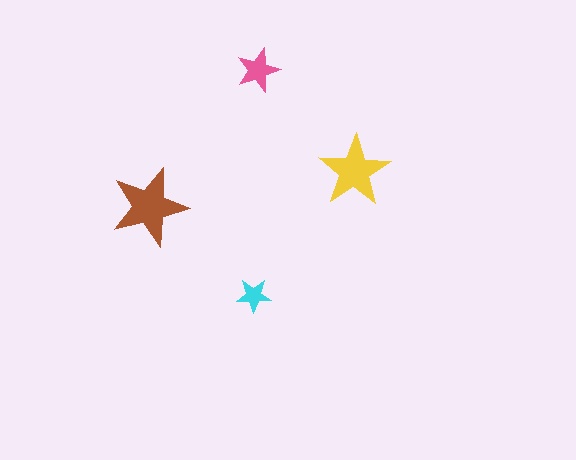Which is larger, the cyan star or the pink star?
The pink one.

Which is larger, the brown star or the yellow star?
The brown one.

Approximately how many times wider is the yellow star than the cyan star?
About 2 times wider.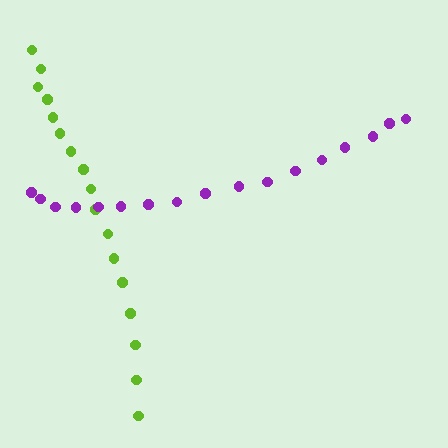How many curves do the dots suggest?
There are 2 distinct paths.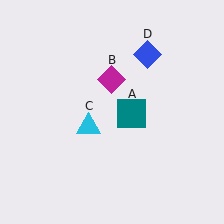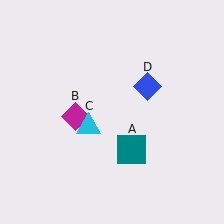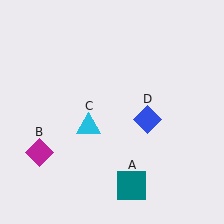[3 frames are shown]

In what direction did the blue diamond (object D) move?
The blue diamond (object D) moved down.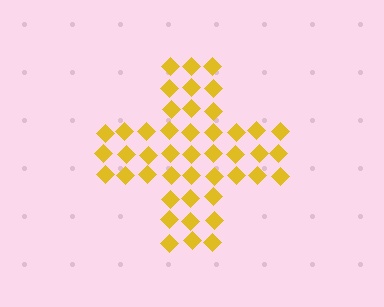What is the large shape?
The large shape is a cross.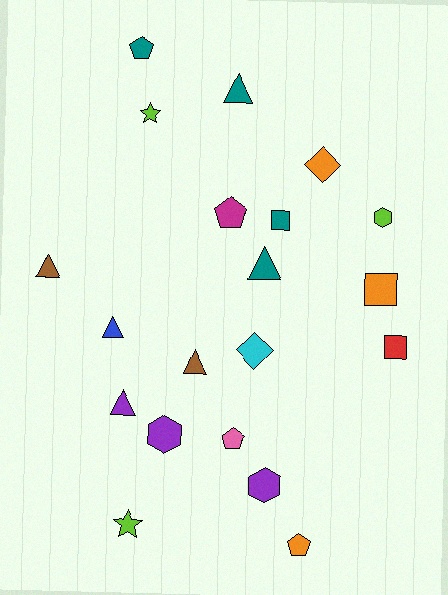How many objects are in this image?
There are 20 objects.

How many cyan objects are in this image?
There is 1 cyan object.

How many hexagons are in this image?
There are 3 hexagons.